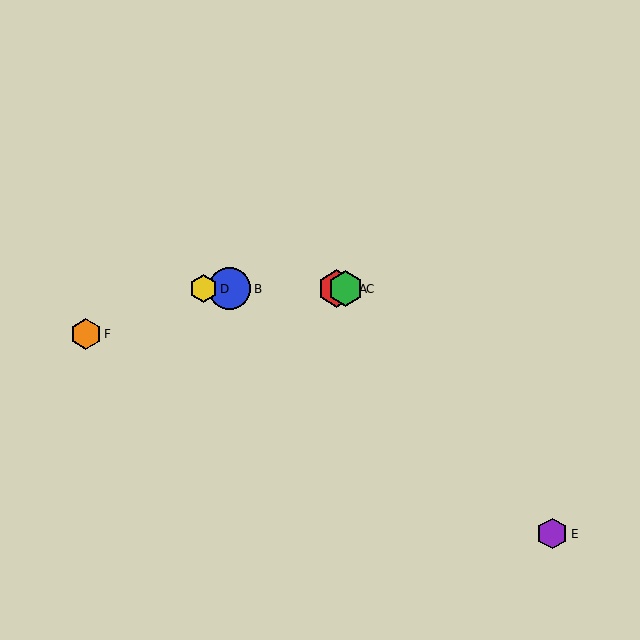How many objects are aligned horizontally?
4 objects (A, B, C, D) are aligned horizontally.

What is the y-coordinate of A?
Object A is at y≈289.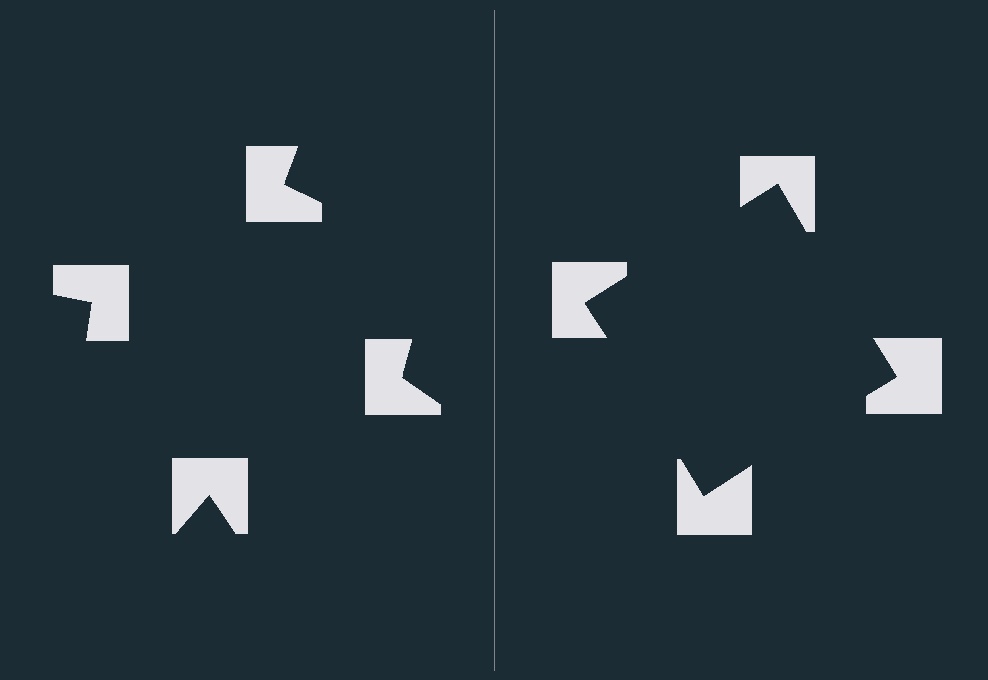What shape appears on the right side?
An illusory square.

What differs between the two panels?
The notched squares are positioned identically on both sides; only the wedge orientations differ. On the right they align to a square; on the left they are misaligned.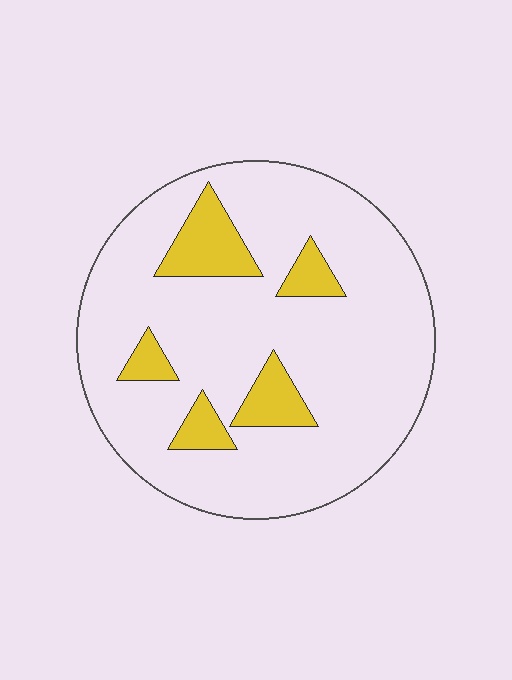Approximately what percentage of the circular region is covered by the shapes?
Approximately 15%.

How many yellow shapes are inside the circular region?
5.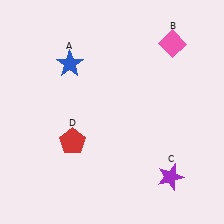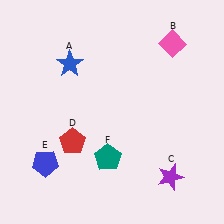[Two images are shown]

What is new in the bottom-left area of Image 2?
A blue pentagon (E) was added in the bottom-left area of Image 2.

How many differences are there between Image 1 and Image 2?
There are 2 differences between the two images.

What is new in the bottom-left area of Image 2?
A teal pentagon (F) was added in the bottom-left area of Image 2.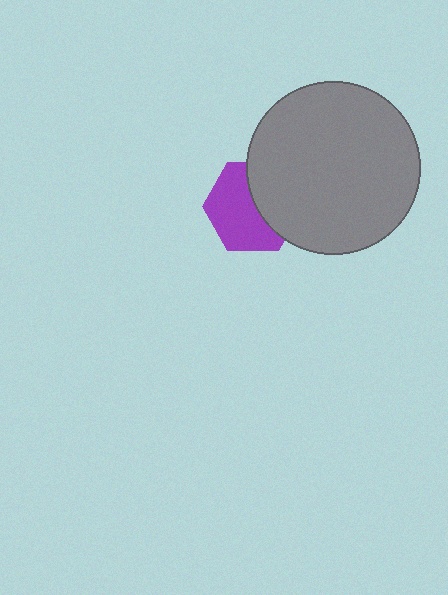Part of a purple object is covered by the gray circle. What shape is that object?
It is a hexagon.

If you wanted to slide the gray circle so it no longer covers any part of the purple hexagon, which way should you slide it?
Slide it right — that is the most direct way to separate the two shapes.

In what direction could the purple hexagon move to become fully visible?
The purple hexagon could move left. That would shift it out from behind the gray circle entirely.